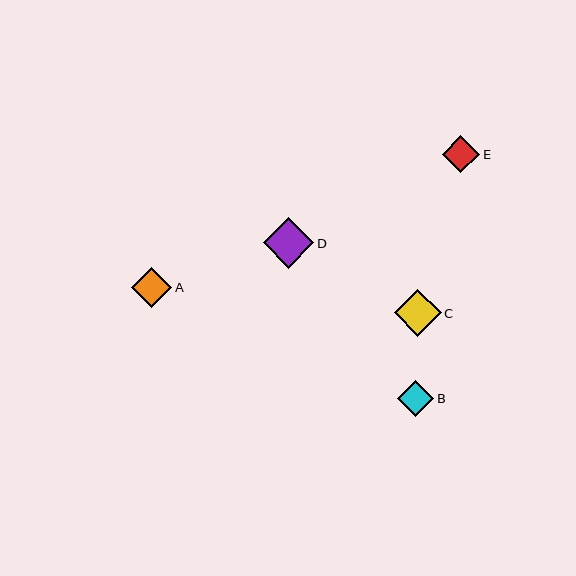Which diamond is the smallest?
Diamond B is the smallest with a size of approximately 36 pixels.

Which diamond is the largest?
Diamond D is the largest with a size of approximately 50 pixels.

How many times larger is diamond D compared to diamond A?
Diamond D is approximately 1.2 times the size of diamond A.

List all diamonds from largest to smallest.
From largest to smallest: D, C, A, E, B.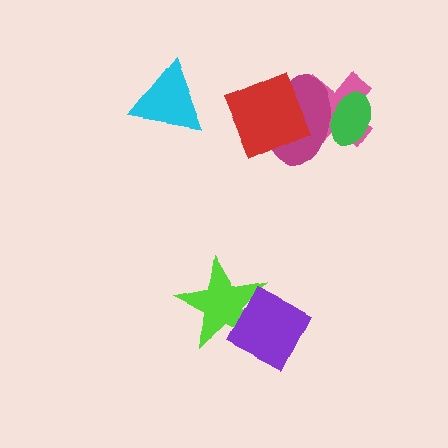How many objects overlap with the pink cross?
2 objects overlap with the pink cross.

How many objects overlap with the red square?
1 object overlaps with the red square.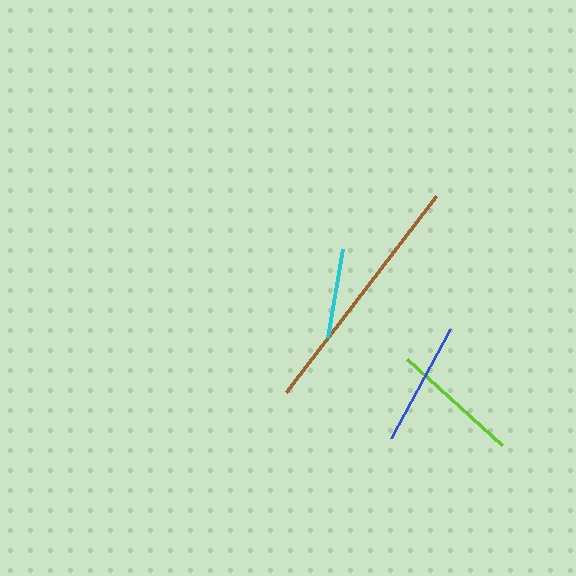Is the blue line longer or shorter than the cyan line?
The blue line is longer than the cyan line.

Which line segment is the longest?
The brown line is the longest at approximately 247 pixels.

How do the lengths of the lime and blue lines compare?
The lime and blue lines are approximately the same length.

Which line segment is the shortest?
The cyan line is the shortest at approximately 90 pixels.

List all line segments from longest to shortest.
From longest to shortest: brown, lime, blue, cyan.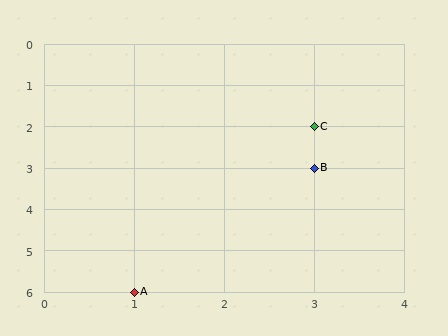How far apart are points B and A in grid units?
Points B and A are 2 columns and 3 rows apart (about 3.6 grid units diagonally).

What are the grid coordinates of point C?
Point C is at grid coordinates (3, 2).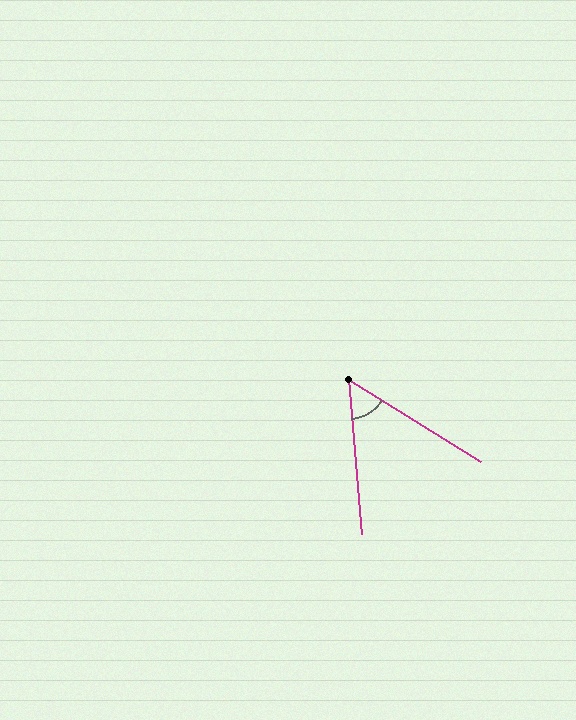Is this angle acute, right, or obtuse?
It is acute.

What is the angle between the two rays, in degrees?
Approximately 54 degrees.